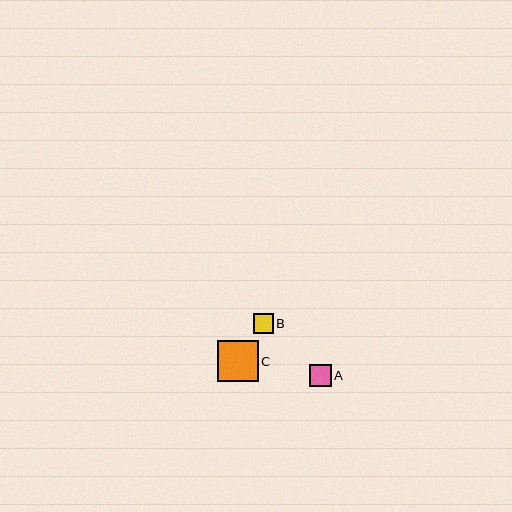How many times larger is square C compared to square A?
Square C is approximately 1.9 times the size of square A.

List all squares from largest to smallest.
From largest to smallest: C, A, B.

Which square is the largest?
Square C is the largest with a size of approximately 41 pixels.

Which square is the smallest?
Square B is the smallest with a size of approximately 20 pixels.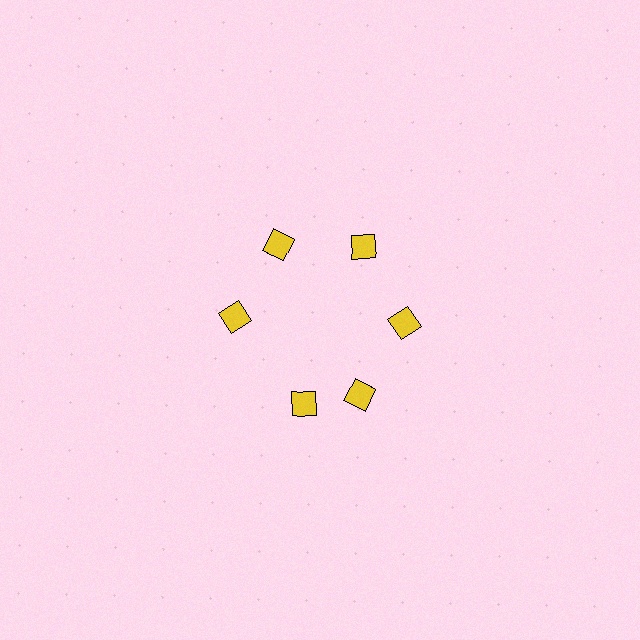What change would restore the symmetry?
The symmetry would be restored by rotating it back into even spacing with its neighbors so that all 6 diamonds sit at equal angles and equal distance from the center.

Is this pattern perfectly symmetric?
No. The 6 yellow diamonds are arranged in a ring, but one element near the 7 o'clock position is rotated out of alignment along the ring, breaking the 6-fold rotational symmetry.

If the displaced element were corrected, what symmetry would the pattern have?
It would have 6-fold rotational symmetry — the pattern would map onto itself every 60 degrees.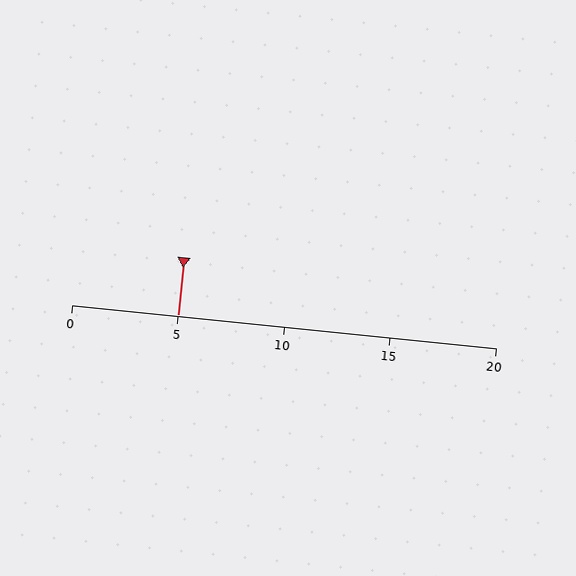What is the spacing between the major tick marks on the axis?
The major ticks are spaced 5 apart.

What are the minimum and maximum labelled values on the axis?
The axis runs from 0 to 20.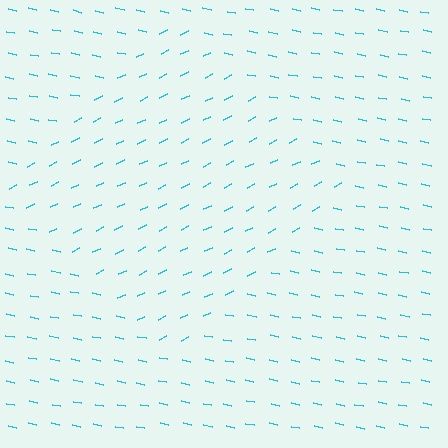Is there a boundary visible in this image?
Yes, there is a texture boundary formed by a change in line orientation.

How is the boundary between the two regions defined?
The boundary is defined purely by a change in line orientation (approximately 37 degrees difference). All lines are the same color and thickness.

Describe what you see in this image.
The image is filled with small cyan line segments. A diamond region in the image has lines oriented differently from the surrounding lines, creating a visible texture boundary.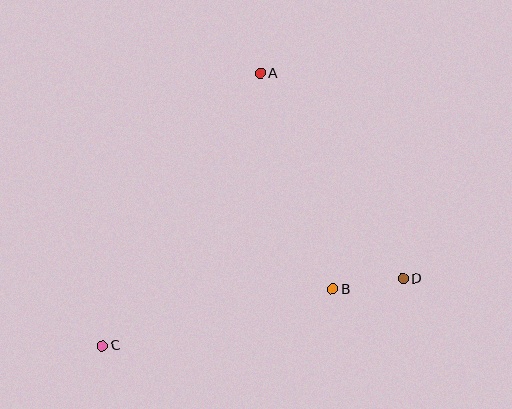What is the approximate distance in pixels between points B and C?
The distance between B and C is approximately 238 pixels.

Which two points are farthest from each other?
Points A and C are farthest from each other.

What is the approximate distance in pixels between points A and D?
The distance between A and D is approximately 251 pixels.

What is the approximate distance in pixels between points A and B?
The distance between A and B is approximately 228 pixels.